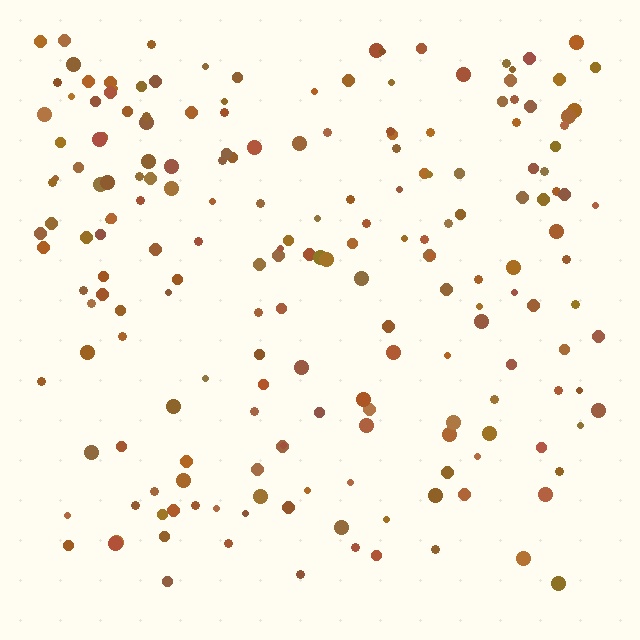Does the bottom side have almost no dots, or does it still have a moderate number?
Still a moderate number, just noticeably fewer than the top.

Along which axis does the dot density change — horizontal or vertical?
Vertical.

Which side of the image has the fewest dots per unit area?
The bottom.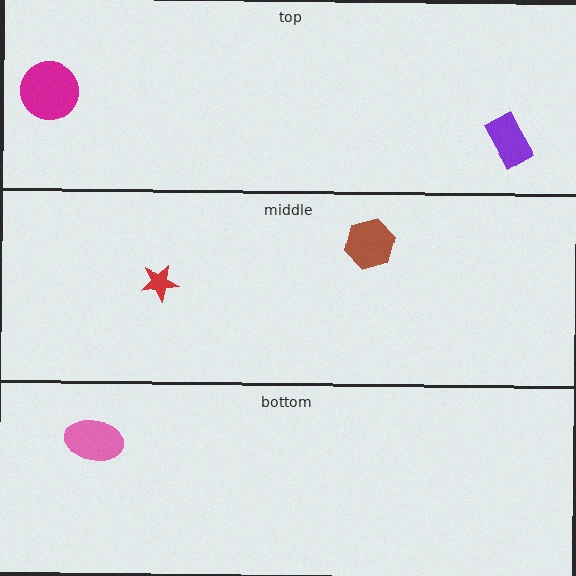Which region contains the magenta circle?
The top region.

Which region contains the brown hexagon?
The middle region.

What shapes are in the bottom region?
The pink ellipse.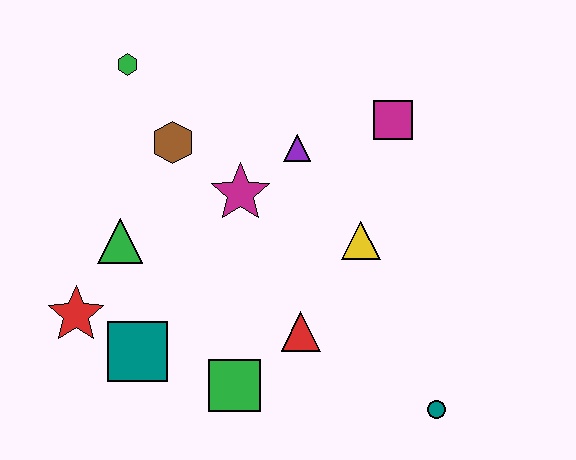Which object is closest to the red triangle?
The green square is closest to the red triangle.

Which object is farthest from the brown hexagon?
The teal circle is farthest from the brown hexagon.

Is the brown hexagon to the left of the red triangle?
Yes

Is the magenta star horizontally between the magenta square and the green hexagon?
Yes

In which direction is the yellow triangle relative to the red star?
The yellow triangle is to the right of the red star.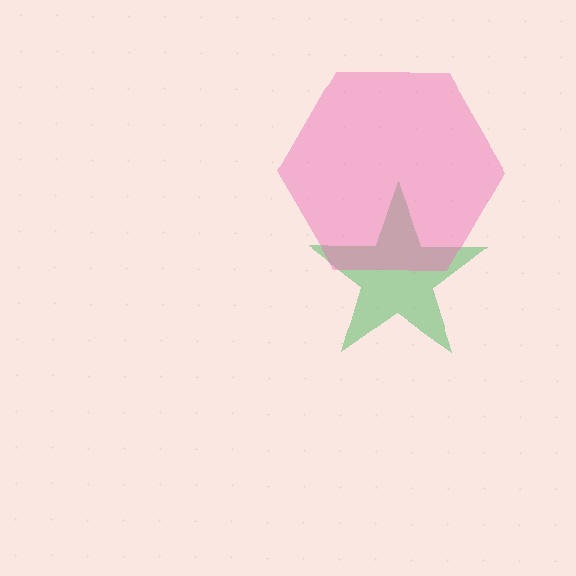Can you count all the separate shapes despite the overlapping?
Yes, there are 2 separate shapes.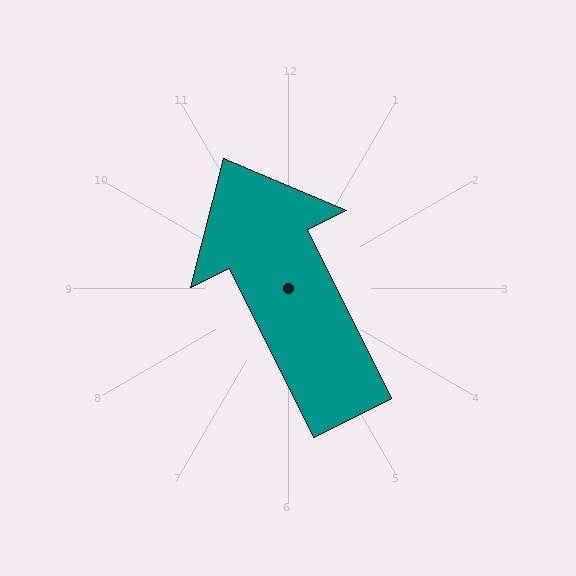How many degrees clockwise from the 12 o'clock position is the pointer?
Approximately 333 degrees.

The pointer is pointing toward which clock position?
Roughly 11 o'clock.